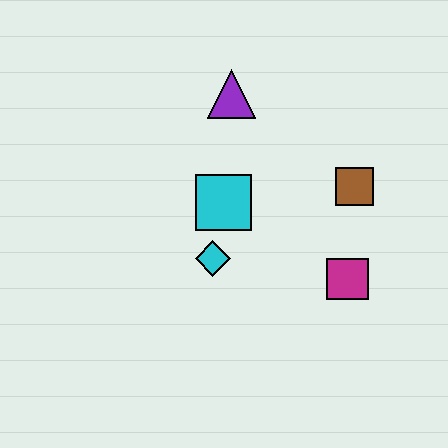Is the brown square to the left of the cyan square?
No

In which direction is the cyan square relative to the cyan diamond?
The cyan square is above the cyan diamond.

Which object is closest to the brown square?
The magenta square is closest to the brown square.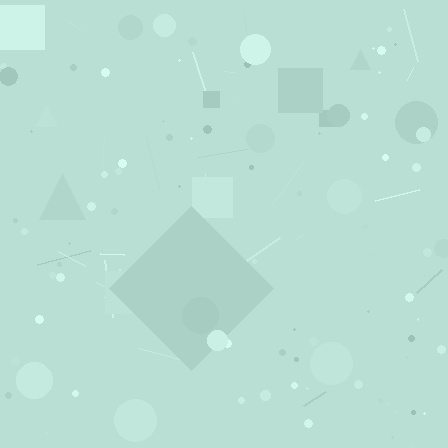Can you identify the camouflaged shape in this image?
The camouflaged shape is a diamond.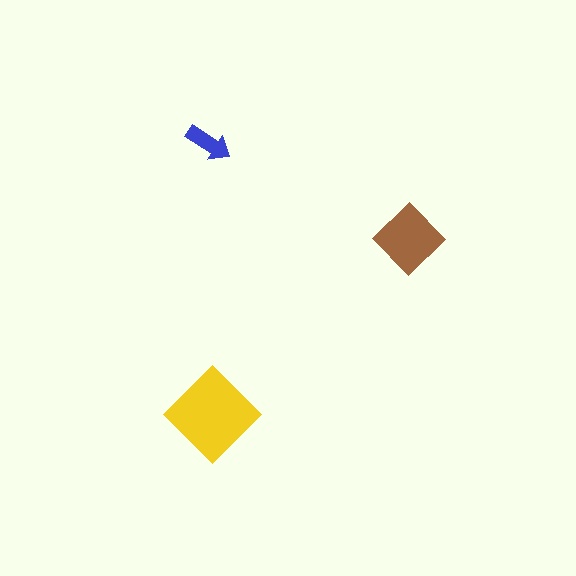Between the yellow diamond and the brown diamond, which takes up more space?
The yellow diamond.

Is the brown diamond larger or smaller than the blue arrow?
Larger.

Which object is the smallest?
The blue arrow.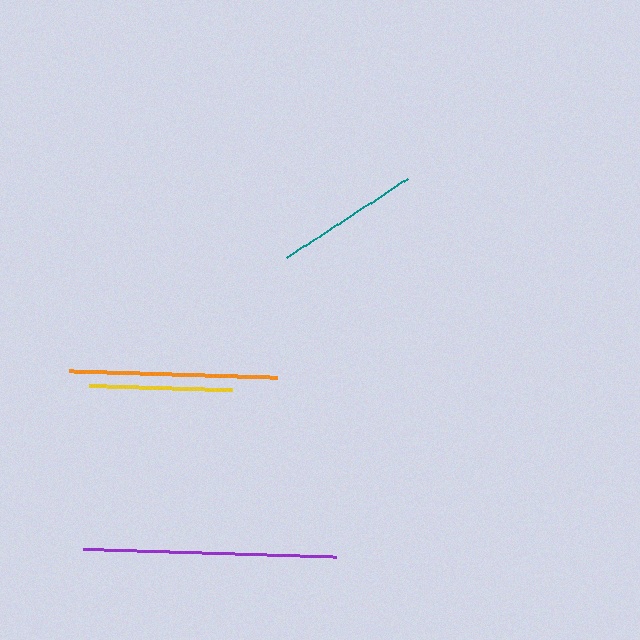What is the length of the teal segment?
The teal segment is approximately 145 pixels long.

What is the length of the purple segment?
The purple segment is approximately 253 pixels long.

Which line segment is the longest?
The purple line is the longest at approximately 253 pixels.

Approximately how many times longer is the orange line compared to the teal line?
The orange line is approximately 1.4 times the length of the teal line.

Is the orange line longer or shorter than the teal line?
The orange line is longer than the teal line.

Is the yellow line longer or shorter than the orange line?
The orange line is longer than the yellow line.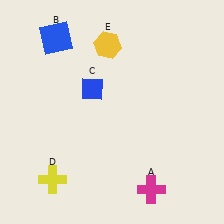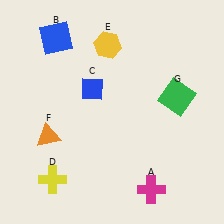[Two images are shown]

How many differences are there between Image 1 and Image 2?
There are 2 differences between the two images.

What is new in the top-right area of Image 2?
A green square (G) was added in the top-right area of Image 2.